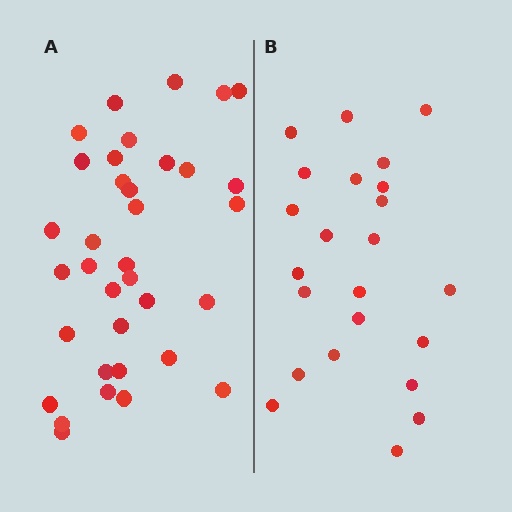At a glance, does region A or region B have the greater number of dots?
Region A (the left region) has more dots.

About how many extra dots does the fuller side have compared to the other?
Region A has roughly 12 or so more dots than region B.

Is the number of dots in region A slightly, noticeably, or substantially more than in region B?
Region A has substantially more. The ratio is roughly 1.5 to 1.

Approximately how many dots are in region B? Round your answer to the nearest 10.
About 20 dots. (The exact count is 23, which rounds to 20.)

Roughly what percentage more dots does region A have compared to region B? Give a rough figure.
About 50% more.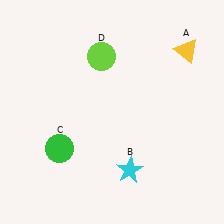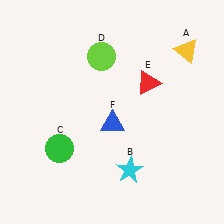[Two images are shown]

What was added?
A red triangle (E), a blue triangle (F) were added in Image 2.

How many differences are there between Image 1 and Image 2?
There are 2 differences between the two images.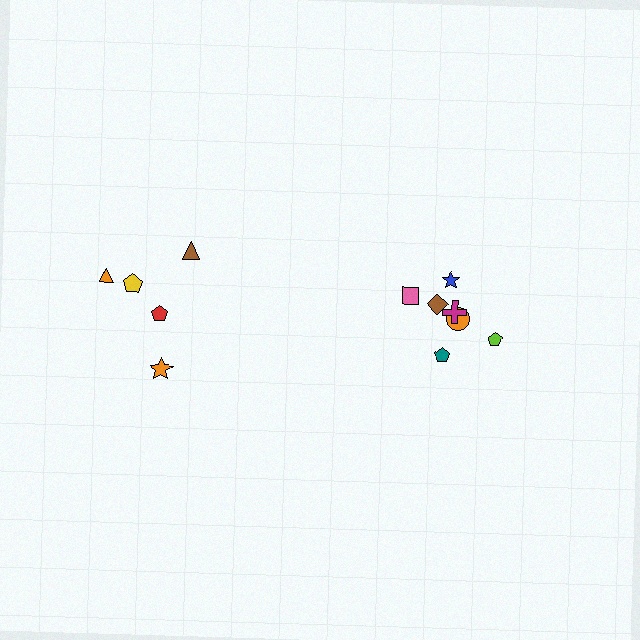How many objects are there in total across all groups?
There are 12 objects.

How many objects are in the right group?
There are 7 objects.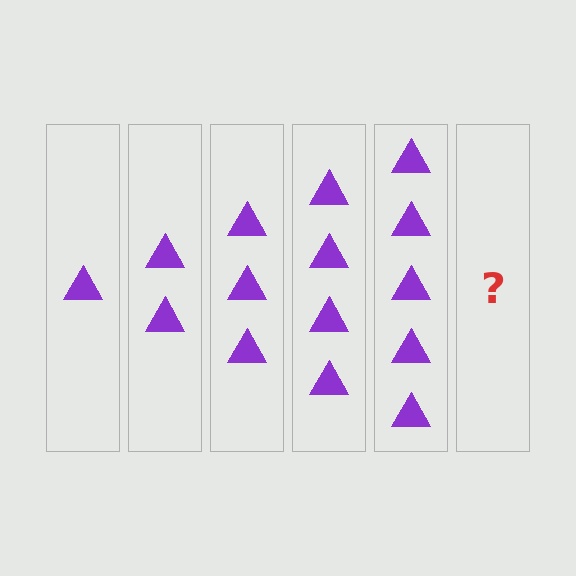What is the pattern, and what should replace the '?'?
The pattern is that each step adds one more triangle. The '?' should be 6 triangles.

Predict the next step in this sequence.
The next step is 6 triangles.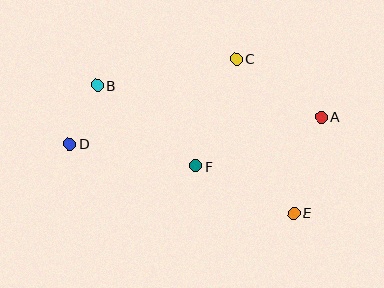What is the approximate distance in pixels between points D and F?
The distance between D and F is approximately 128 pixels.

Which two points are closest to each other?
Points B and D are closest to each other.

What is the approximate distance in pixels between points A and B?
The distance between A and B is approximately 226 pixels.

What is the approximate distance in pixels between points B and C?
The distance between B and C is approximately 142 pixels.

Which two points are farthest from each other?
Points A and D are farthest from each other.